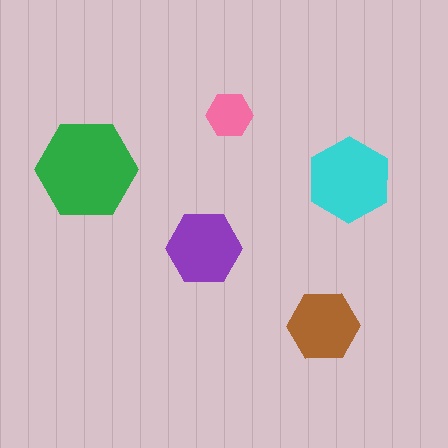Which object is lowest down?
The brown hexagon is bottommost.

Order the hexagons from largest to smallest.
the green one, the cyan one, the purple one, the brown one, the pink one.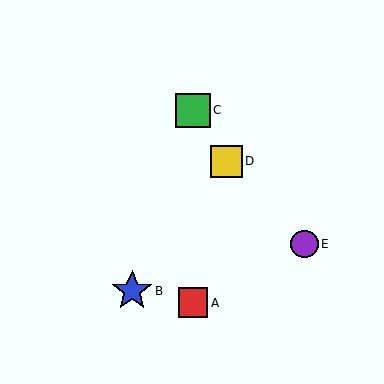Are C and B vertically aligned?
No, C is at x≈193 and B is at x≈132.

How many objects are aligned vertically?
2 objects (A, C) are aligned vertically.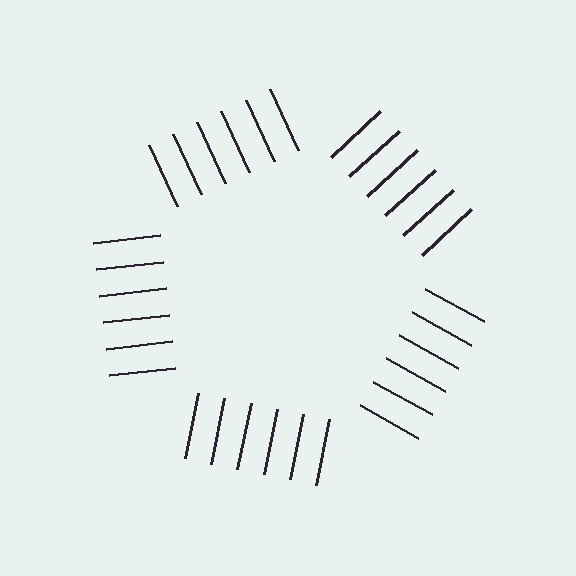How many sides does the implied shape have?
5 sides — the line-ends trace a pentagon.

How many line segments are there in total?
30 — 6 along each of the 5 edges.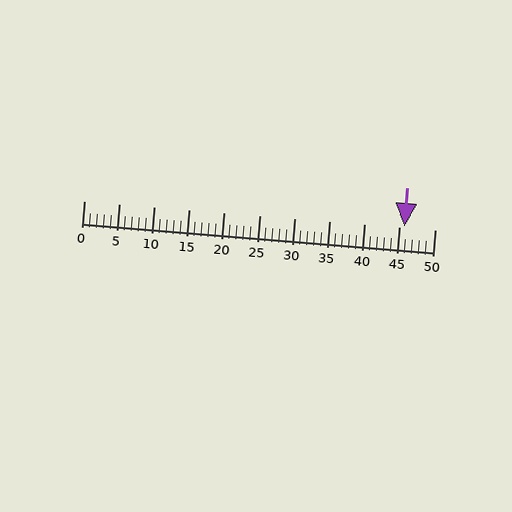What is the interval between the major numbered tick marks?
The major tick marks are spaced 5 units apart.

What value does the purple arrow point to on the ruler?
The purple arrow points to approximately 46.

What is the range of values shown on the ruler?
The ruler shows values from 0 to 50.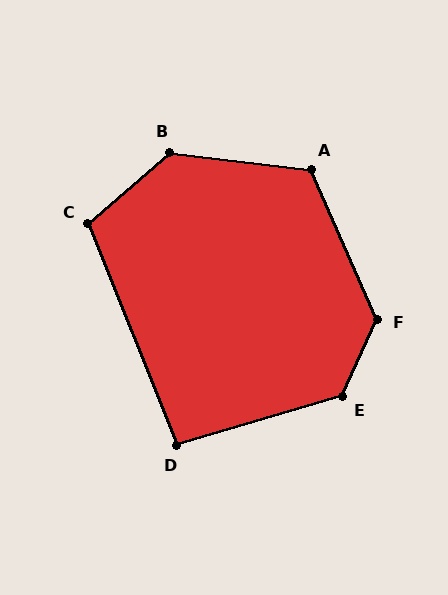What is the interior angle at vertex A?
Approximately 121 degrees (obtuse).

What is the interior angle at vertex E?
Approximately 130 degrees (obtuse).